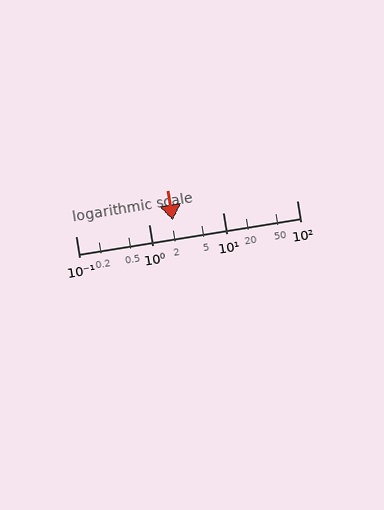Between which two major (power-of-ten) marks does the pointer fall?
The pointer is between 1 and 10.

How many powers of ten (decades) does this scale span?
The scale spans 3 decades, from 0.1 to 100.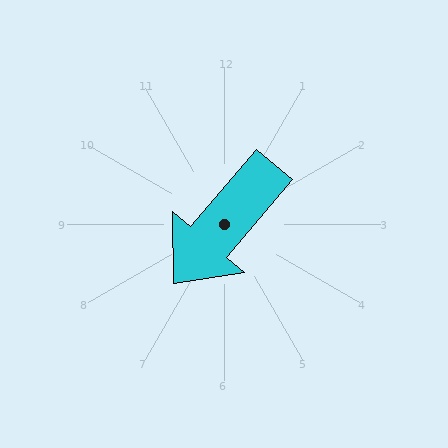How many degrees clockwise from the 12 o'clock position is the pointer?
Approximately 220 degrees.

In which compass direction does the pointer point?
Southwest.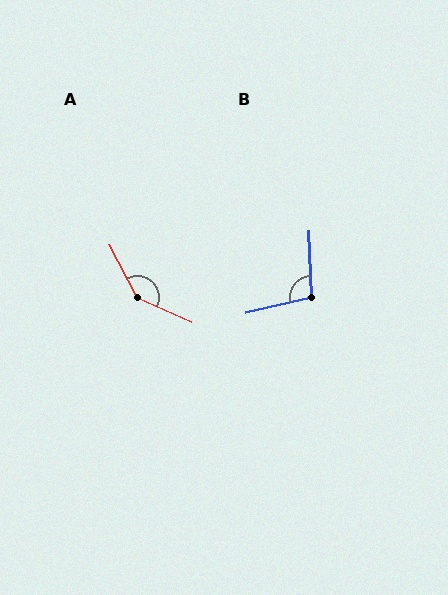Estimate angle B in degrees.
Approximately 100 degrees.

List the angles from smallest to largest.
B (100°), A (142°).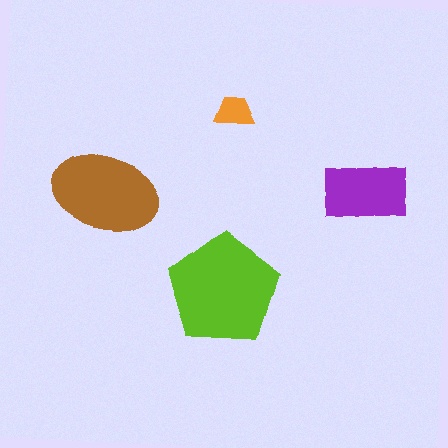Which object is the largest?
The lime pentagon.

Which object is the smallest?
The orange trapezoid.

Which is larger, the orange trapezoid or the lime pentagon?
The lime pentagon.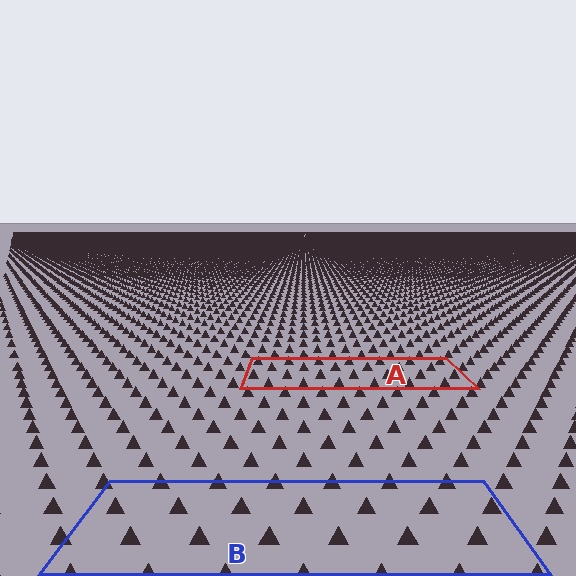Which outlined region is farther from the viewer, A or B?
Region A is farther from the viewer — the texture elements inside it appear smaller and more densely packed.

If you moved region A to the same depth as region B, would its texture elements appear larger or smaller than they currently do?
They would appear larger. At a closer depth, the same texture elements are projected at a bigger on-screen size.